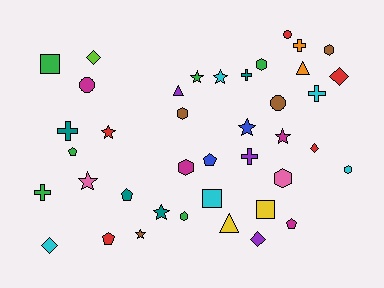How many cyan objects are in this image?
There are 5 cyan objects.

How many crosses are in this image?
There are 6 crosses.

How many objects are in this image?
There are 40 objects.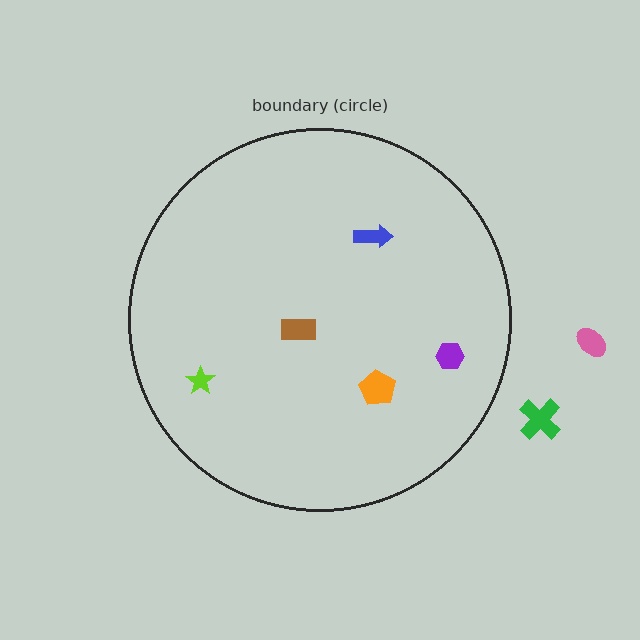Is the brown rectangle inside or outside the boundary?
Inside.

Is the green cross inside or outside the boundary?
Outside.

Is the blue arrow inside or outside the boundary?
Inside.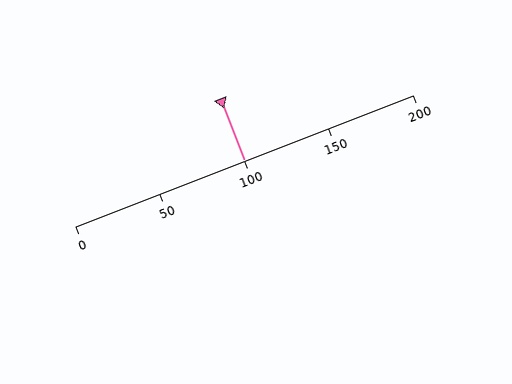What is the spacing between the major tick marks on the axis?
The major ticks are spaced 50 apart.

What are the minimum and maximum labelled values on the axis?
The axis runs from 0 to 200.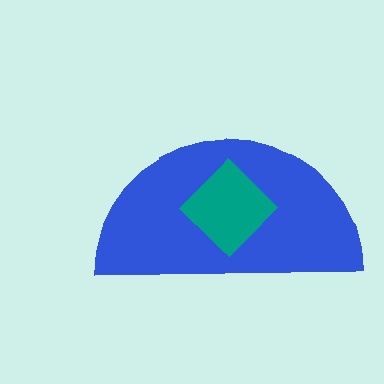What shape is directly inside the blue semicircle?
The teal diamond.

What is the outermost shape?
The blue semicircle.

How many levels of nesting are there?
2.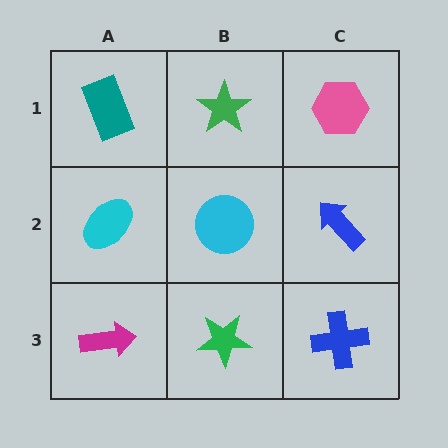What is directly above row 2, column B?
A green star.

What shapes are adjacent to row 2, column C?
A pink hexagon (row 1, column C), a blue cross (row 3, column C), a cyan circle (row 2, column B).